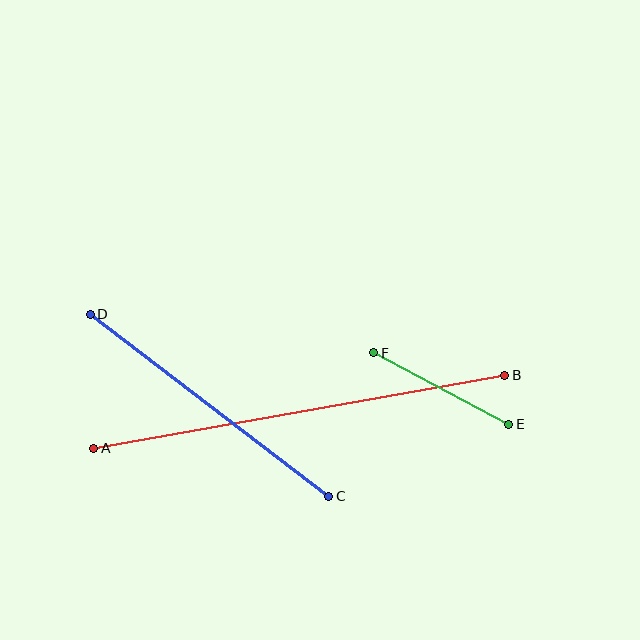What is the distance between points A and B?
The distance is approximately 417 pixels.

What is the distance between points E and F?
The distance is approximately 153 pixels.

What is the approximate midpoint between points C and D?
The midpoint is at approximately (209, 405) pixels.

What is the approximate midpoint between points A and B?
The midpoint is at approximately (299, 412) pixels.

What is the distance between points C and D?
The distance is approximately 300 pixels.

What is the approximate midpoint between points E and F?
The midpoint is at approximately (441, 389) pixels.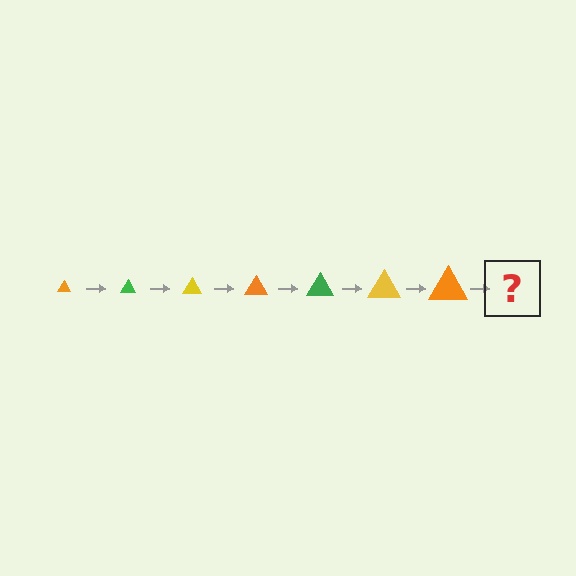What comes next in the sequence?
The next element should be a green triangle, larger than the previous one.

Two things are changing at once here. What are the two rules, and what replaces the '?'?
The two rules are that the triangle grows larger each step and the color cycles through orange, green, and yellow. The '?' should be a green triangle, larger than the previous one.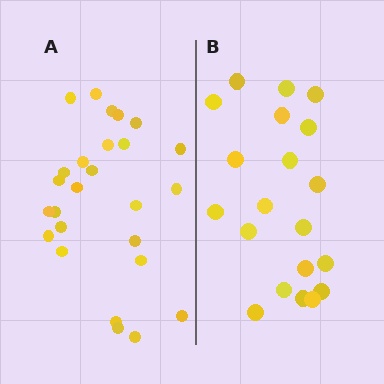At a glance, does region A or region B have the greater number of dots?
Region A (the left region) has more dots.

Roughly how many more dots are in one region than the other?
Region A has about 6 more dots than region B.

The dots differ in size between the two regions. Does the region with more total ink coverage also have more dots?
No. Region B has more total ink coverage because its dots are larger, but region A actually contains more individual dots. Total area can be misleading — the number of items is what matters here.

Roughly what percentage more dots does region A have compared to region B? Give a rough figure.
About 30% more.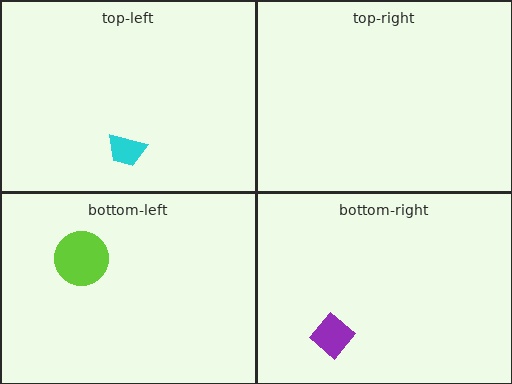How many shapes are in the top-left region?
1.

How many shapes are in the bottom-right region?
1.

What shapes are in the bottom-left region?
The lime circle.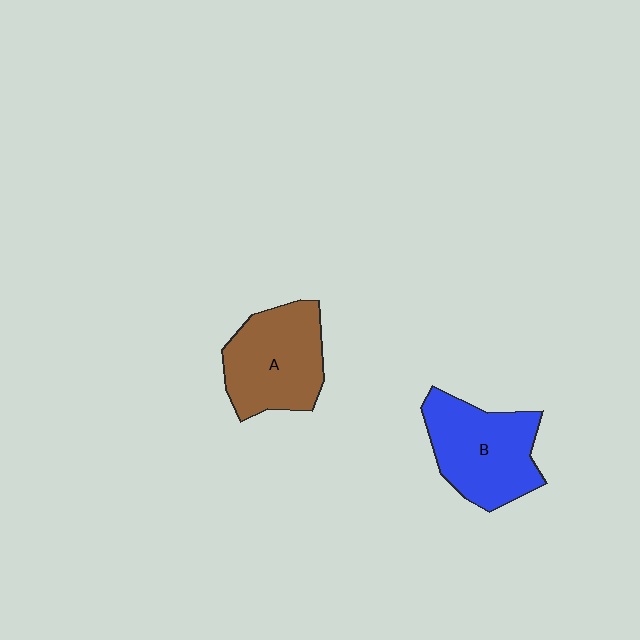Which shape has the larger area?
Shape B (blue).